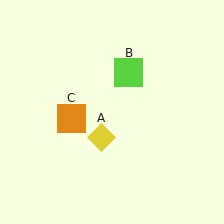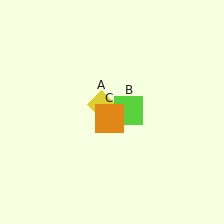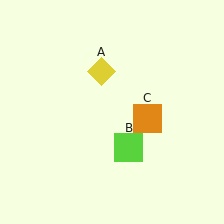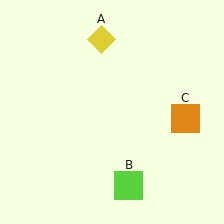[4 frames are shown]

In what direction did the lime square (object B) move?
The lime square (object B) moved down.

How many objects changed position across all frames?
3 objects changed position: yellow diamond (object A), lime square (object B), orange square (object C).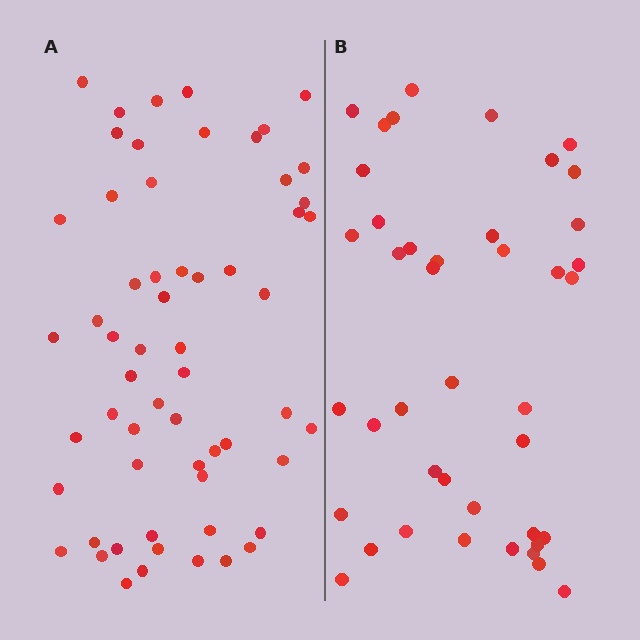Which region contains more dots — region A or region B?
Region A (the left region) has more dots.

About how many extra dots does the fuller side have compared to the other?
Region A has approximately 15 more dots than region B.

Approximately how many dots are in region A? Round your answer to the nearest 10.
About 60 dots. (The exact count is 59, which rounds to 60.)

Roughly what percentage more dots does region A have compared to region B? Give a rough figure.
About 40% more.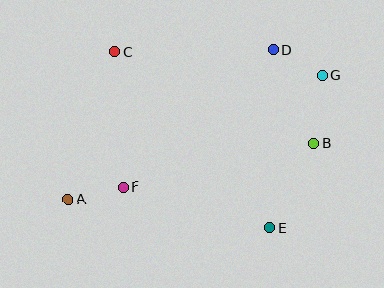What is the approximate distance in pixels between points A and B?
The distance between A and B is approximately 252 pixels.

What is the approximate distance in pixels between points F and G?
The distance between F and G is approximately 228 pixels.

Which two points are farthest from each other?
Points A and G are farthest from each other.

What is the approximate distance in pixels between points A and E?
The distance between A and E is approximately 203 pixels.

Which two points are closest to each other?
Points D and G are closest to each other.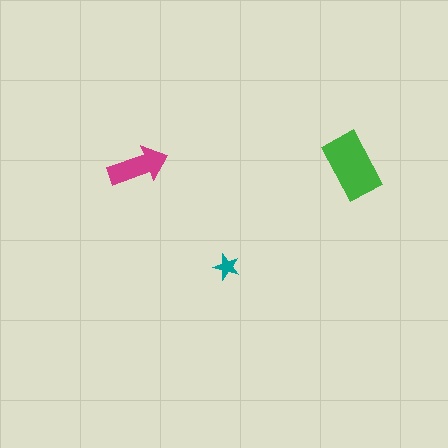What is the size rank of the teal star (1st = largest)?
3rd.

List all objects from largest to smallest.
The green rectangle, the magenta arrow, the teal star.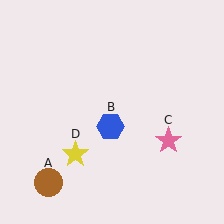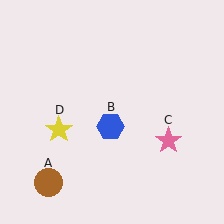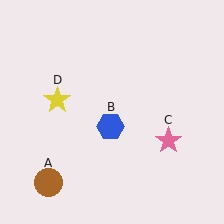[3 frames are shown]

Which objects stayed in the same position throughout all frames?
Brown circle (object A) and blue hexagon (object B) and pink star (object C) remained stationary.